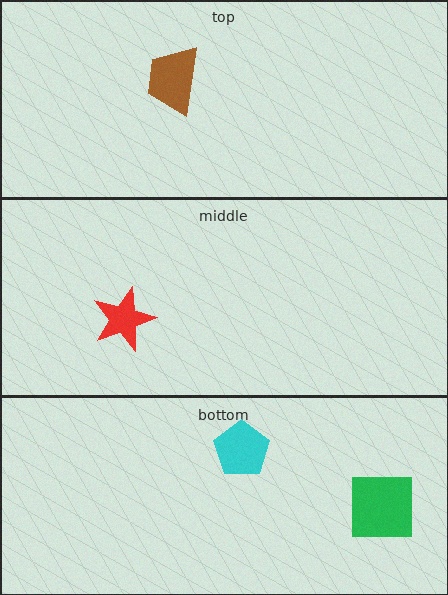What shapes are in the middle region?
The red star.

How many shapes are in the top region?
1.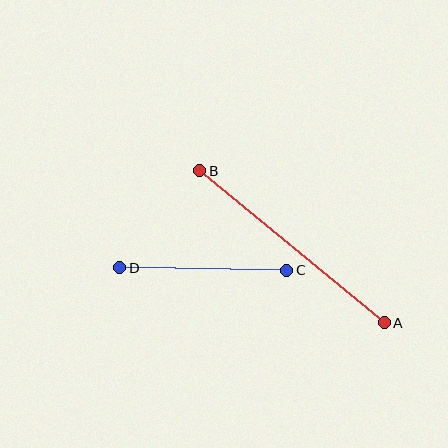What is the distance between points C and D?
The distance is approximately 167 pixels.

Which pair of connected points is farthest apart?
Points A and B are farthest apart.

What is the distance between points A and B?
The distance is approximately 239 pixels.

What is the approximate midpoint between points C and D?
The midpoint is at approximately (203, 269) pixels.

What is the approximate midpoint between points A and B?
The midpoint is at approximately (292, 247) pixels.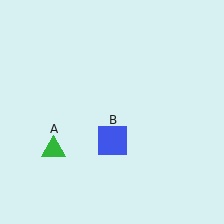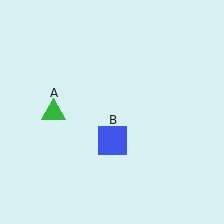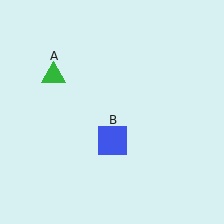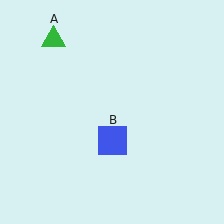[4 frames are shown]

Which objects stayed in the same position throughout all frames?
Blue square (object B) remained stationary.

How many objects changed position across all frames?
1 object changed position: green triangle (object A).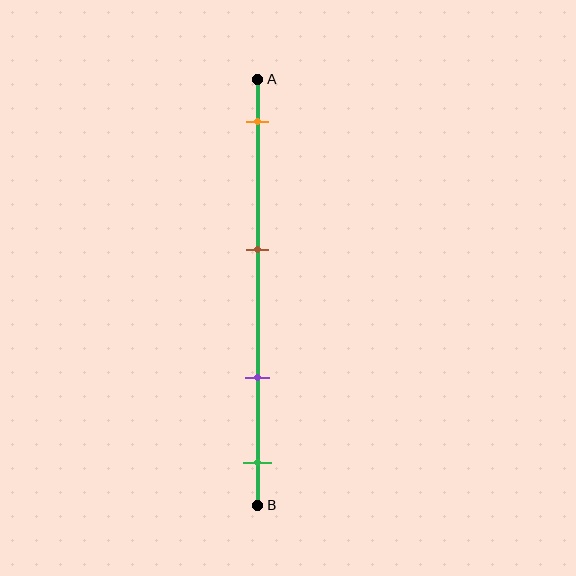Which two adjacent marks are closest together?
The purple and green marks are the closest adjacent pair.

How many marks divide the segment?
There are 4 marks dividing the segment.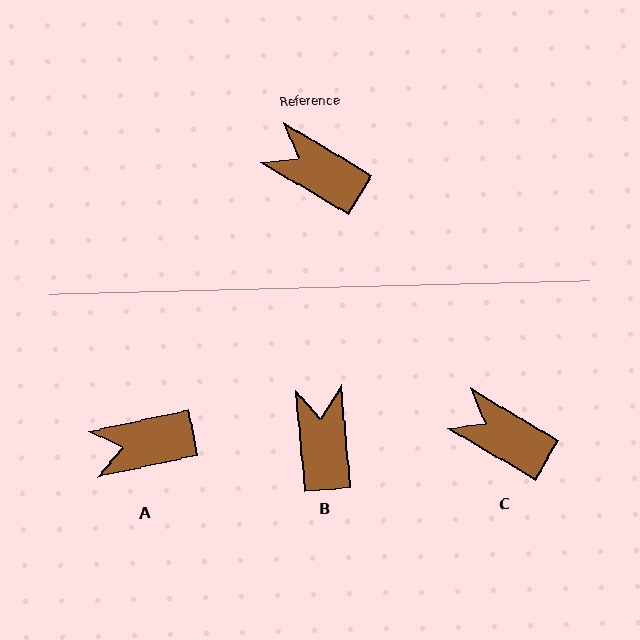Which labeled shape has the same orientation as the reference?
C.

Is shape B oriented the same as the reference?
No, it is off by about 54 degrees.